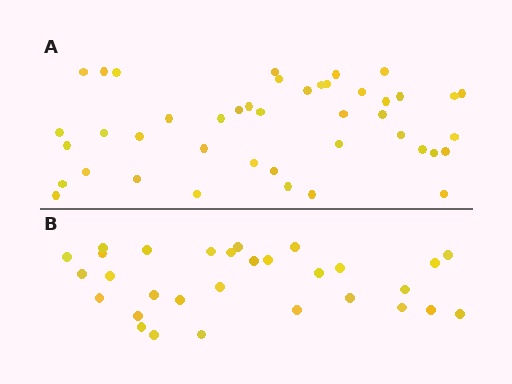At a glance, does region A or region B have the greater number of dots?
Region A (the top region) has more dots.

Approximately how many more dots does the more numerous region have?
Region A has approximately 15 more dots than region B.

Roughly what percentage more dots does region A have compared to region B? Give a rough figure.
About 45% more.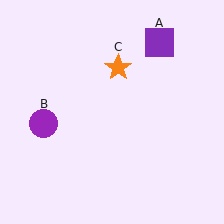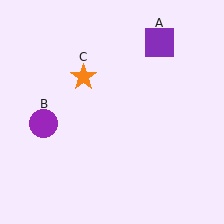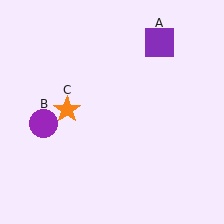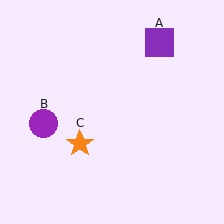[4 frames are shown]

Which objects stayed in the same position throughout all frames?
Purple square (object A) and purple circle (object B) remained stationary.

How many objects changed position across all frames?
1 object changed position: orange star (object C).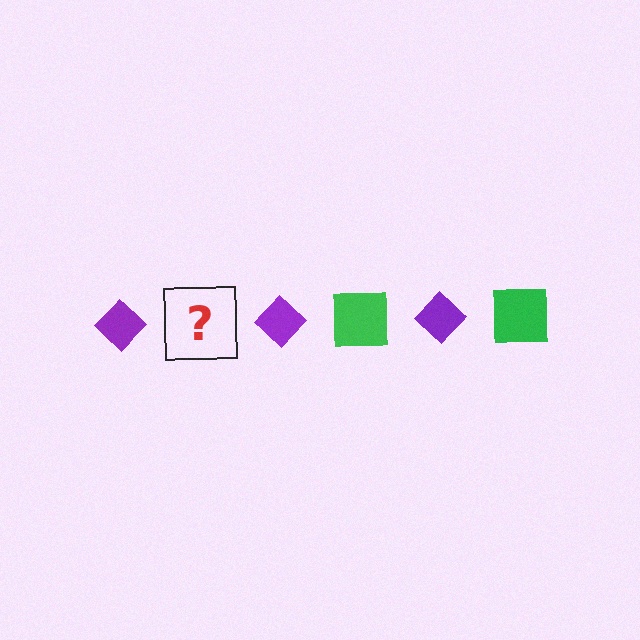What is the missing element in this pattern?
The missing element is a green square.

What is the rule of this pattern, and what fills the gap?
The rule is that the pattern alternates between purple diamond and green square. The gap should be filled with a green square.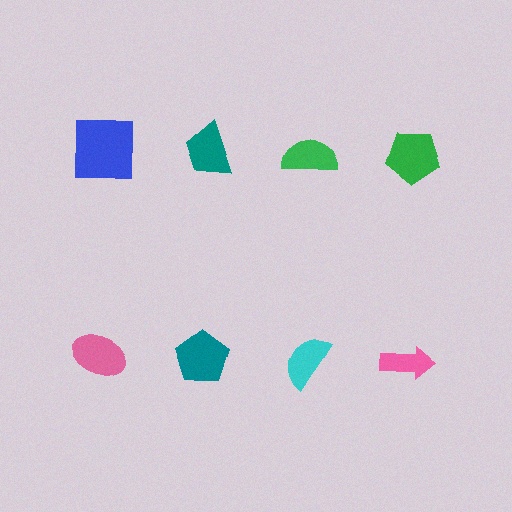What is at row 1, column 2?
A teal trapezoid.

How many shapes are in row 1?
4 shapes.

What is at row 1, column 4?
A green pentagon.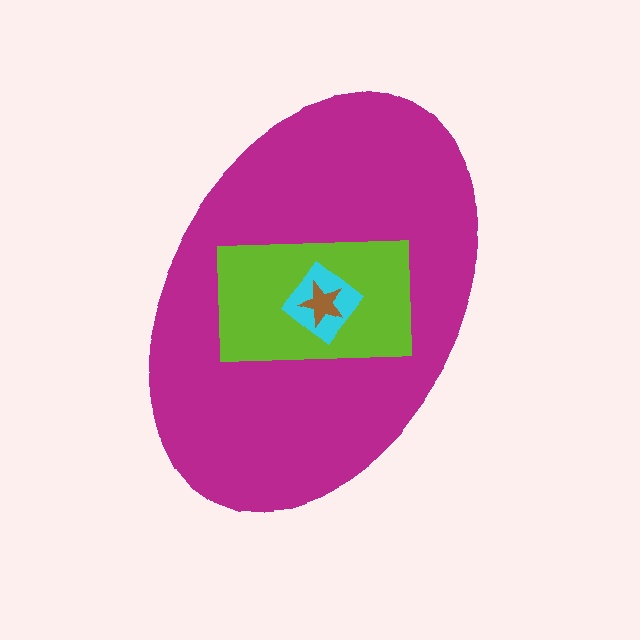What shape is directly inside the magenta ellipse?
The lime rectangle.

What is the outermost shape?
The magenta ellipse.